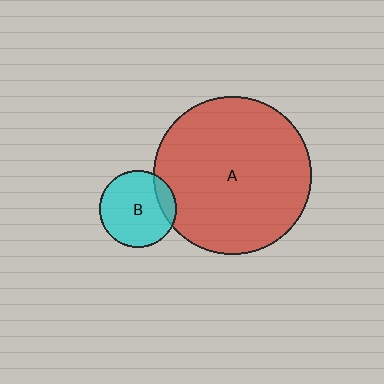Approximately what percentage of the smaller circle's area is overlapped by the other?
Approximately 15%.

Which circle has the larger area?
Circle A (red).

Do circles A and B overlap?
Yes.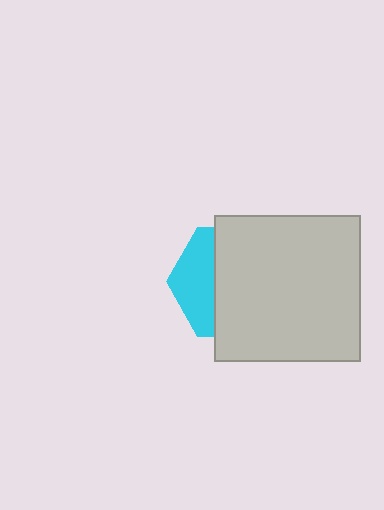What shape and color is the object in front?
The object in front is a light gray square.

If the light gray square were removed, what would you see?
You would see the complete cyan hexagon.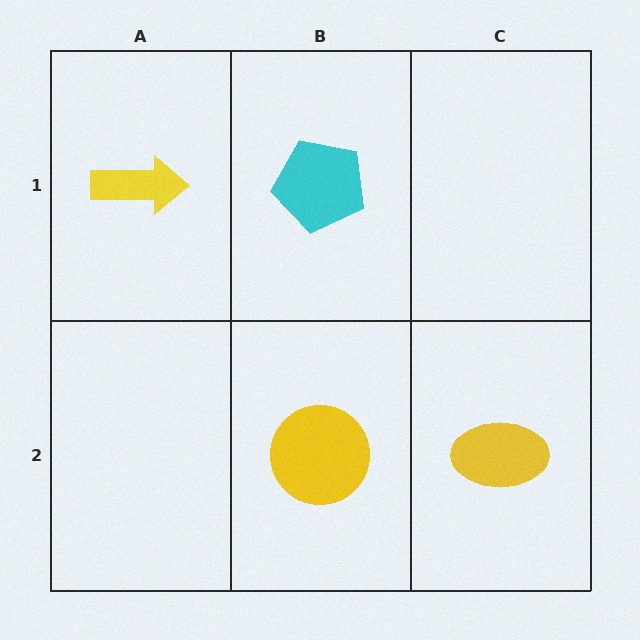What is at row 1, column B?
A cyan pentagon.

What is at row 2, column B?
A yellow circle.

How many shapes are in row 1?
2 shapes.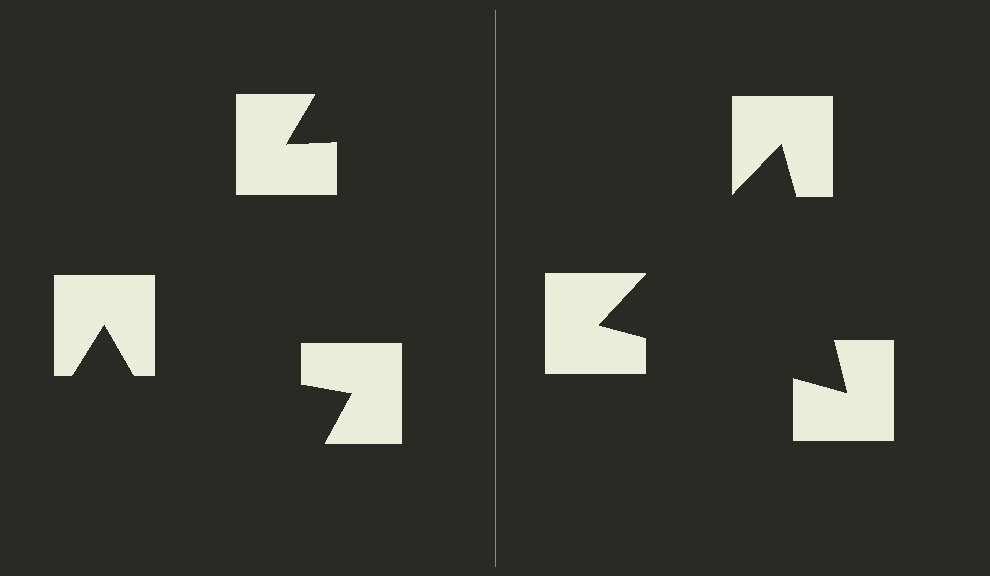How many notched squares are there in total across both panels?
6 — 3 on each side.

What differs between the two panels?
The notched squares are positioned identically on both sides; only the wedge orientations differ. On the right they align to a triangle; on the left they are misaligned.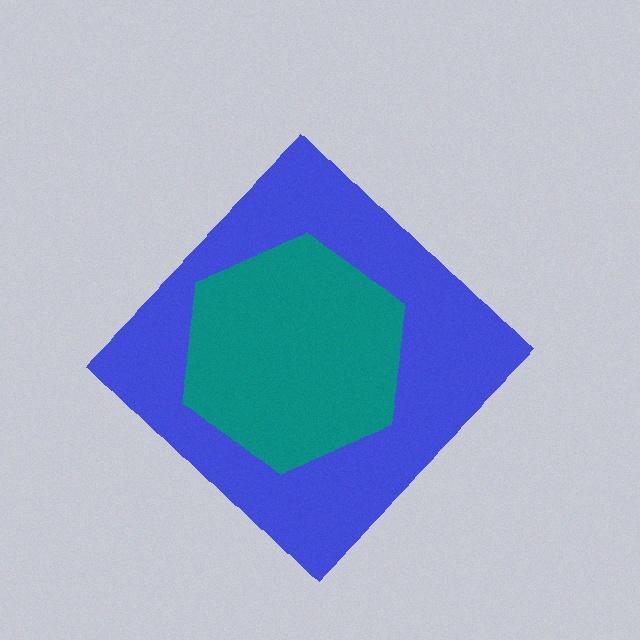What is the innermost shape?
The teal hexagon.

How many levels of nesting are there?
2.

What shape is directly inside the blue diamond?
The teal hexagon.